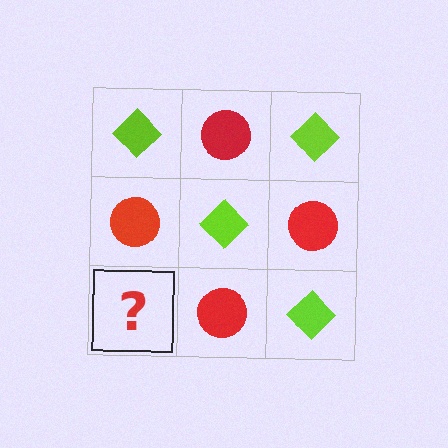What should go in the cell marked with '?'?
The missing cell should contain a lime diamond.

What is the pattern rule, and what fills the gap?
The rule is that it alternates lime diamond and red circle in a checkerboard pattern. The gap should be filled with a lime diamond.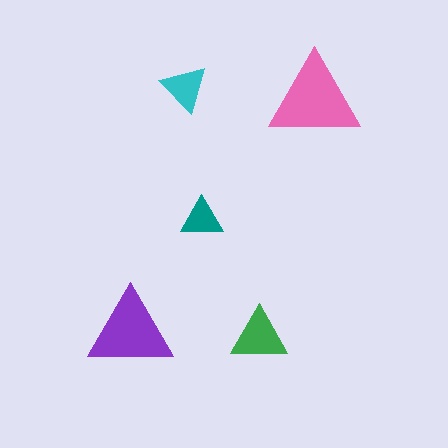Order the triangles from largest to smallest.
the pink one, the purple one, the green one, the cyan one, the teal one.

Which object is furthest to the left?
The purple triangle is leftmost.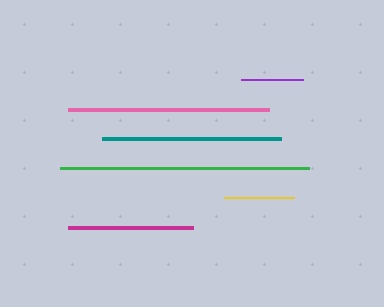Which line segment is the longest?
The green line is the longest at approximately 249 pixels.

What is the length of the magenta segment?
The magenta segment is approximately 125 pixels long.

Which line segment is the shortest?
The purple line is the shortest at approximately 62 pixels.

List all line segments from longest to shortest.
From longest to shortest: green, pink, teal, magenta, yellow, purple.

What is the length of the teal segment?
The teal segment is approximately 179 pixels long.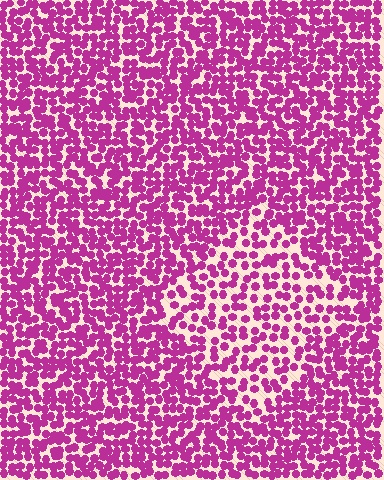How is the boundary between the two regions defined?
The boundary is defined by a change in element density (approximately 1.7x ratio). All elements are the same color, size, and shape.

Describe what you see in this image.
The image contains small magenta elements arranged at two different densities. A diamond-shaped region is visible where the elements are less densely packed than the surrounding area.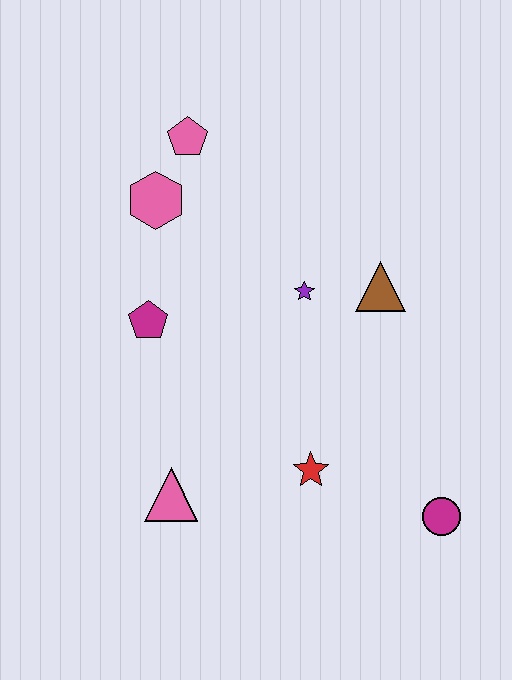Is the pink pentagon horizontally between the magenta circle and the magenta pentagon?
Yes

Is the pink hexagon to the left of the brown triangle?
Yes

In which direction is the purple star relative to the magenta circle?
The purple star is above the magenta circle.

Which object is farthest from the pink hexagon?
The magenta circle is farthest from the pink hexagon.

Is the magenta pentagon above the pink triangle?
Yes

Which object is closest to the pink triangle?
The red star is closest to the pink triangle.